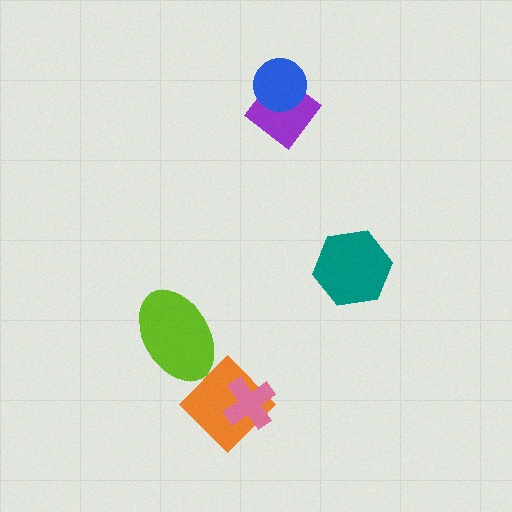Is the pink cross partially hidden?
No, no other shape covers it.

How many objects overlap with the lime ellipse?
1 object overlaps with the lime ellipse.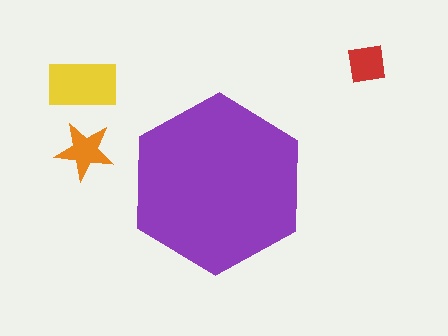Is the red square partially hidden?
No, the red square is fully visible.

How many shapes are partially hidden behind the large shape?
0 shapes are partially hidden.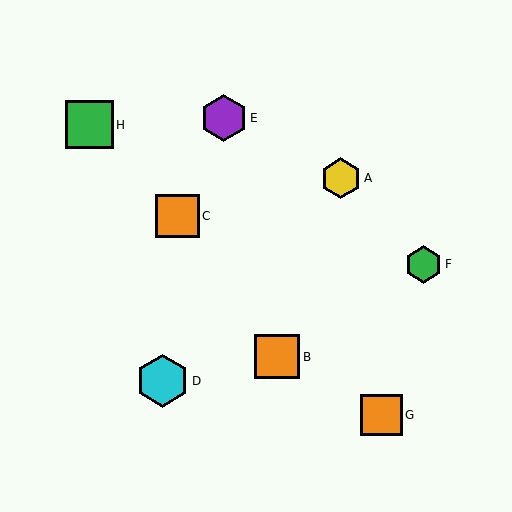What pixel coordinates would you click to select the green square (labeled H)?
Click at (89, 125) to select the green square H.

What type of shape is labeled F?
Shape F is a green hexagon.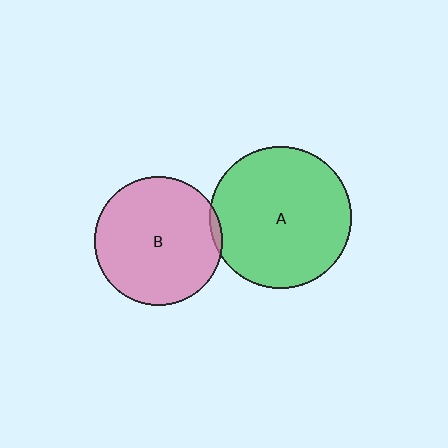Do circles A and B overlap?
Yes.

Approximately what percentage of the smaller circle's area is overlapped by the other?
Approximately 5%.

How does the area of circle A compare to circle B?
Approximately 1.2 times.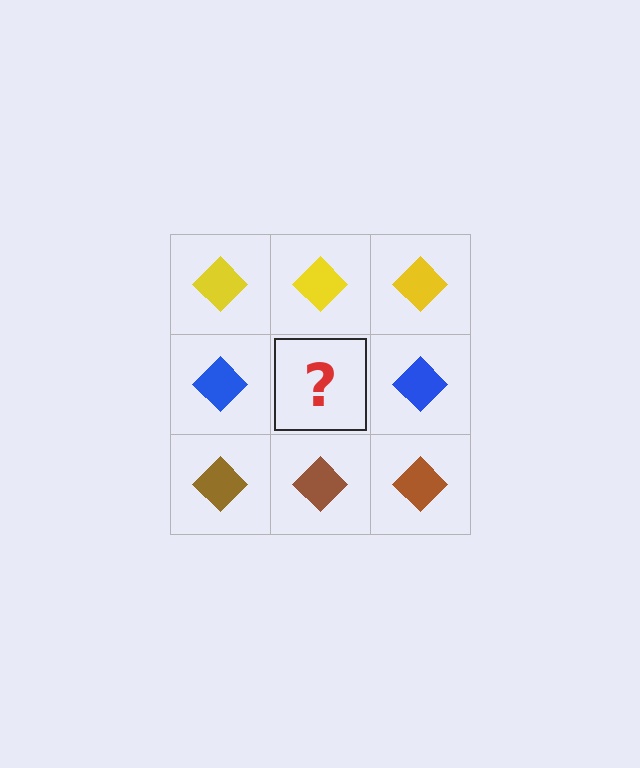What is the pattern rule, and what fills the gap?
The rule is that each row has a consistent color. The gap should be filled with a blue diamond.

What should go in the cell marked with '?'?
The missing cell should contain a blue diamond.